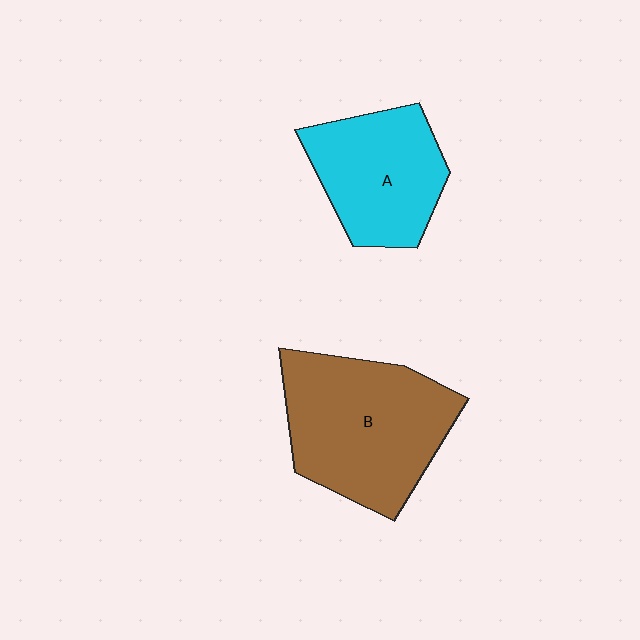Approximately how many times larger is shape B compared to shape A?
Approximately 1.4 times.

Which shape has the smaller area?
Shape A (cyan).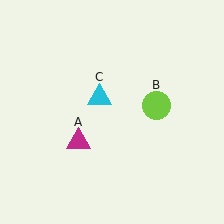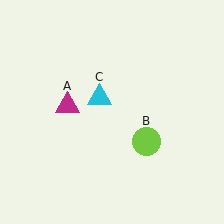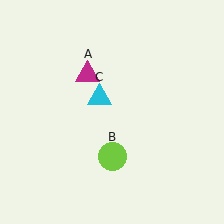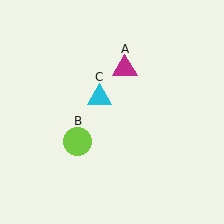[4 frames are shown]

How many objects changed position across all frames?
2 objects changed position: magenta triangle (object A), lime circle (object B).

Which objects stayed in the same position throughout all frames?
Cyan triangle (object C) remained stationary.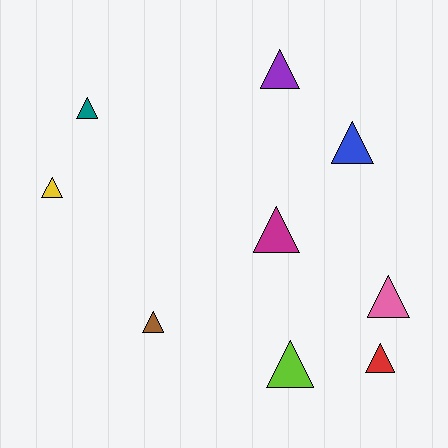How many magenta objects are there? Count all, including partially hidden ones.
There is 1 magenta object.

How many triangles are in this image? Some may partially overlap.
There are 9 triangles.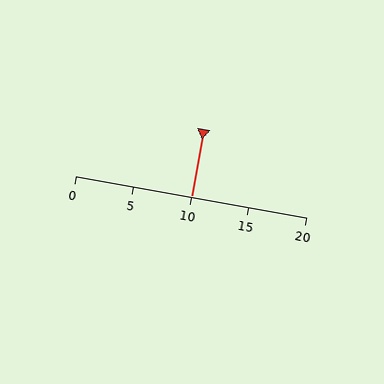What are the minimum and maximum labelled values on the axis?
The axis runs from 0 to 20.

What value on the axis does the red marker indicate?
The marker indicates approximately 10.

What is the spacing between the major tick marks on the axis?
The major ticks are spaced 5 apart.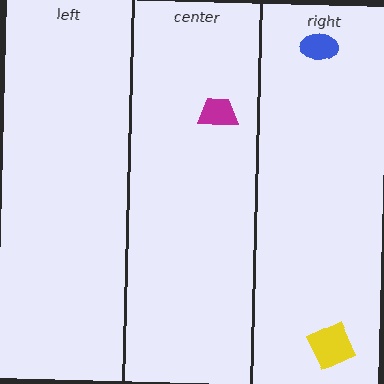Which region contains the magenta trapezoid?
The center region.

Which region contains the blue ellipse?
The right region.